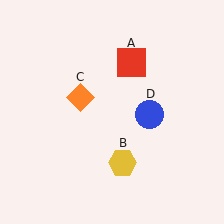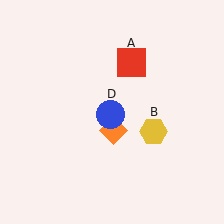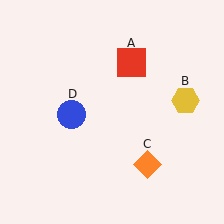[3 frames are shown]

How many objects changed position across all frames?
3 objects changed position: yellow hexagon (object B), orange diamond (object C), blue circle (object D).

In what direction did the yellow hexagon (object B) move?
The yellow hexagon (object B) moved up and to the right.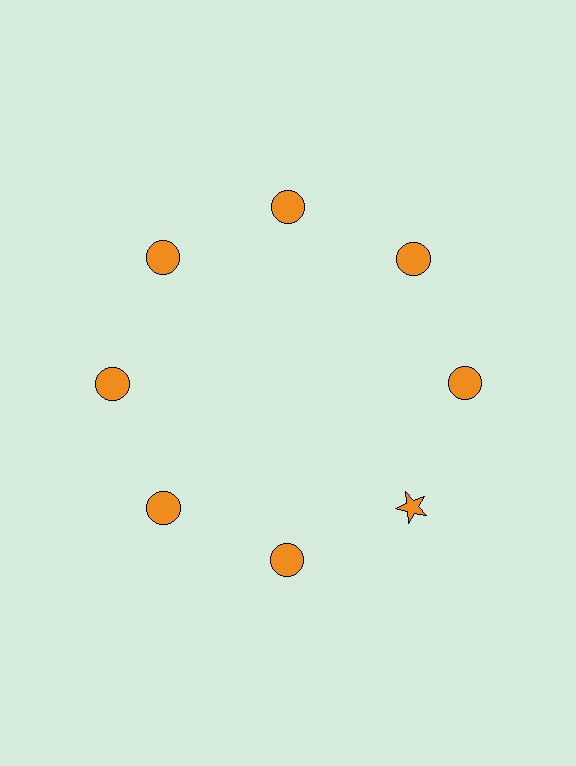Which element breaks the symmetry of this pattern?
The orange star at roughly the 4 o'clock position breaks the symmetry. All other shapes are orange circles.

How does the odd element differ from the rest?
It has a different shape: star instead of circle.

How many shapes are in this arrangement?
There are 8 shapes arranged in a ring pattern.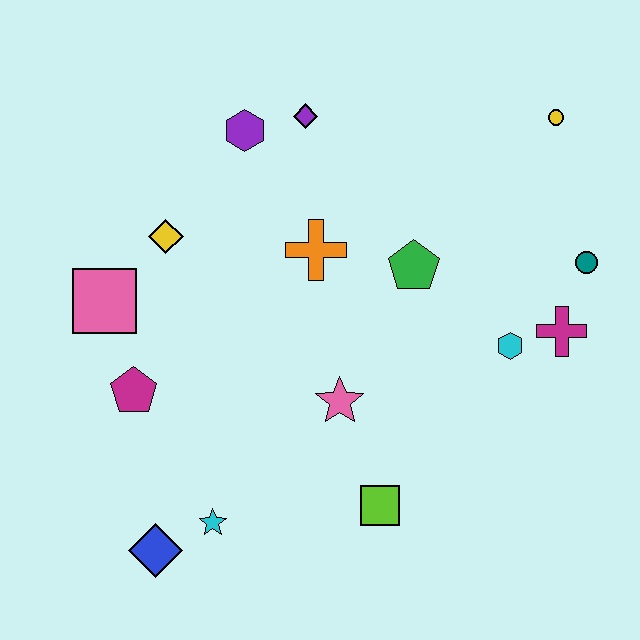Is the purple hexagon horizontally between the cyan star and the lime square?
Yes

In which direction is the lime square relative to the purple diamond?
The lime square is below the purple diamond.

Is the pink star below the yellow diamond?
Yes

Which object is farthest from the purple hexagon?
The blue diamond is farthest from the purple hexagon.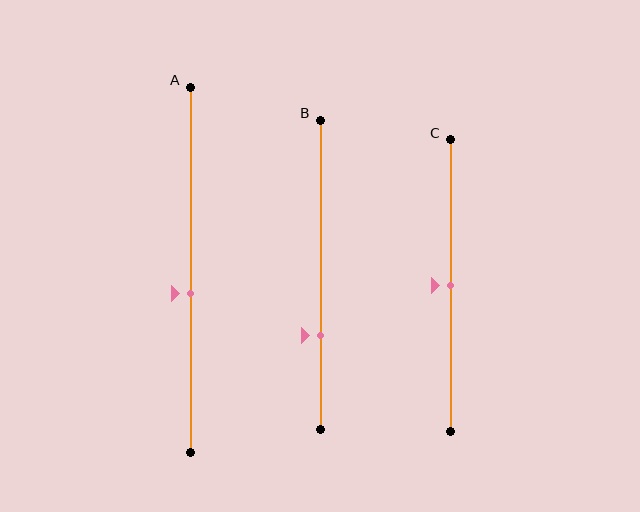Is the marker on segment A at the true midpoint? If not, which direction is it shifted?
No, the marker on segment A is shifted downward by about 7% of the segment length.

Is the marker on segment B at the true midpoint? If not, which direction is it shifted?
No, the marker on segment B is shifted downward by about 20% of the segment length.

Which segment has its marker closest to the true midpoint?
Segment C has its marker closest to the true midpoint.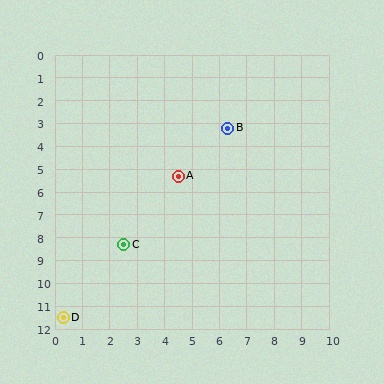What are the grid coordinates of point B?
Point B is at approximately (6.3, 3.2).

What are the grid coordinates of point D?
Point D is at approximately (0.3, 11.5).